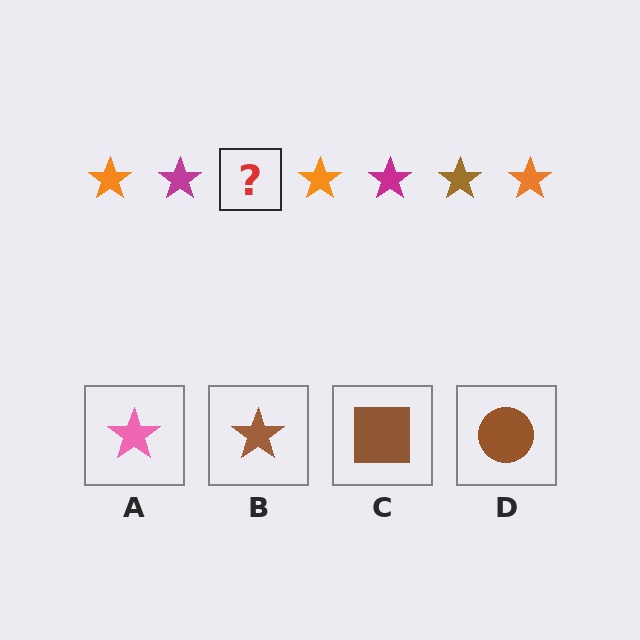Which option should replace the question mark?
Option B.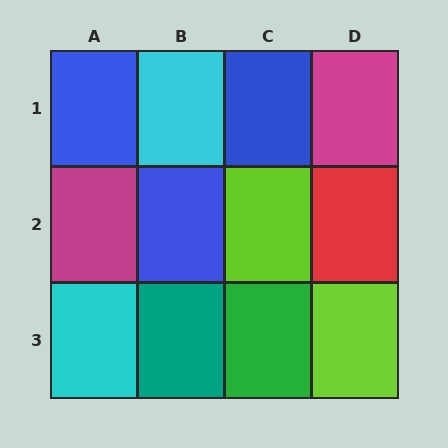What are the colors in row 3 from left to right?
Cyan, teal, green, lime.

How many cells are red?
1 cell is red.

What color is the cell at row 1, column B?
Cyan.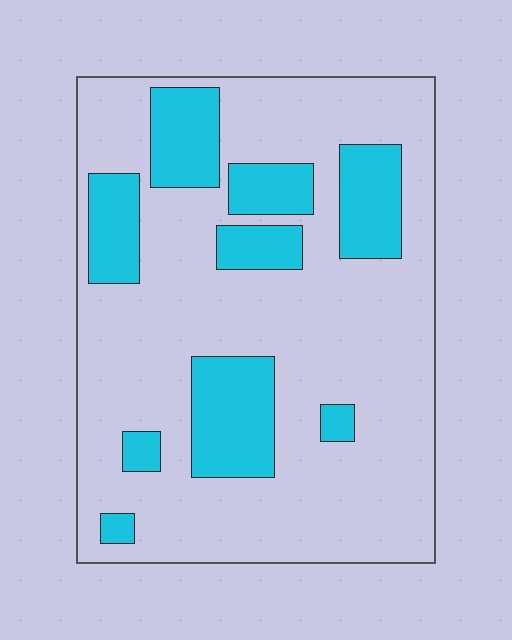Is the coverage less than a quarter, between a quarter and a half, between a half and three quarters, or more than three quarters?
Less than a quarter.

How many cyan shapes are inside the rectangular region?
9.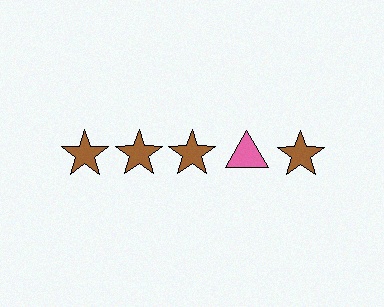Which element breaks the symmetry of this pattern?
The pink triangle in the top row, second from right column breaks the symmetry. All other shapes are brown stars.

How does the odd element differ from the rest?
It differs in both color (pink instead of brown) and shape (triangle instead of star).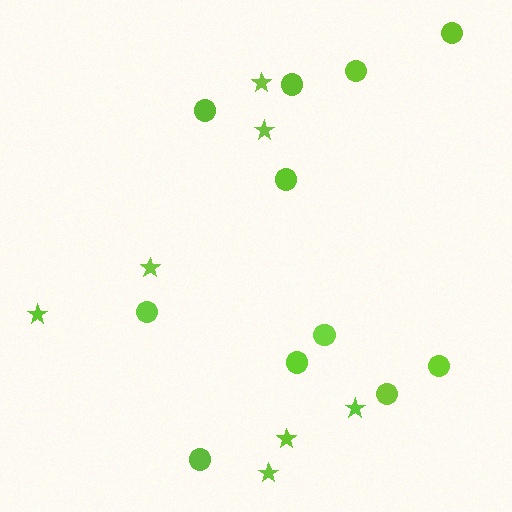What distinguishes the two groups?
There are 2 groups: one group of circles (11) and one group of stars (7).